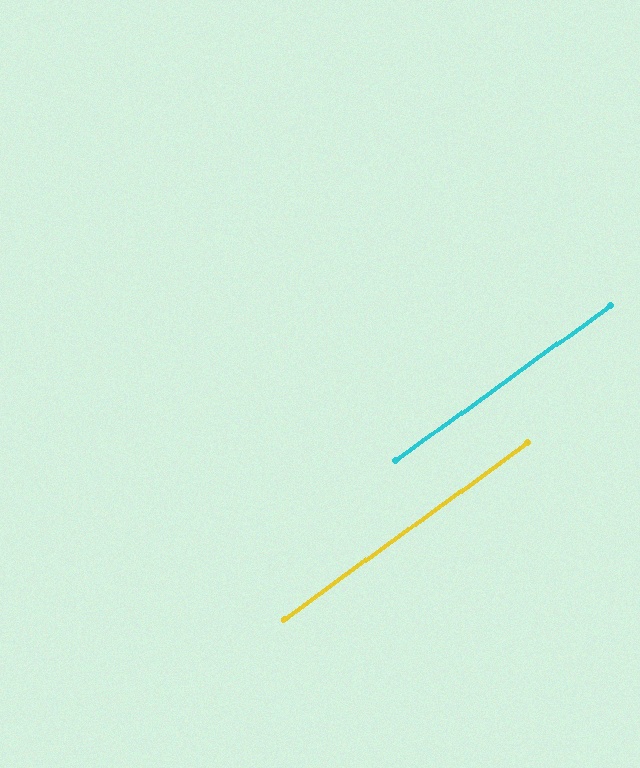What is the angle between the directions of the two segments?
Approximately 0 degrees.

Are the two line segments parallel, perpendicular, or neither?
Parallel — their directions differ by only 0.2°.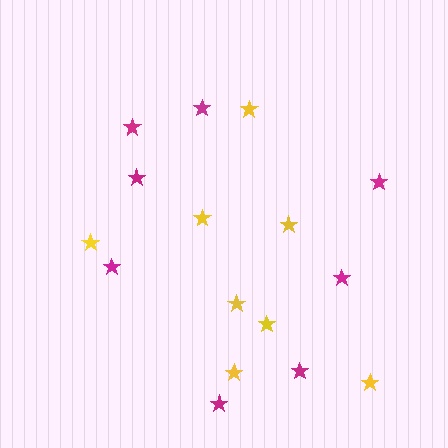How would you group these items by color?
There are 2 groups: one group of magenta stars (8) and one group of yellow stars (8).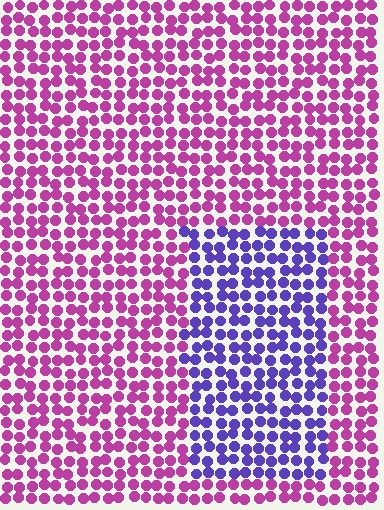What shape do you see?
I see a rectangle.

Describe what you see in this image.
The image is filled with small magenta elements in a uniform arrangement. A rectangle-shaped region is visible where the elements are tinted to a slightly different hue, forming a subtle color boundary.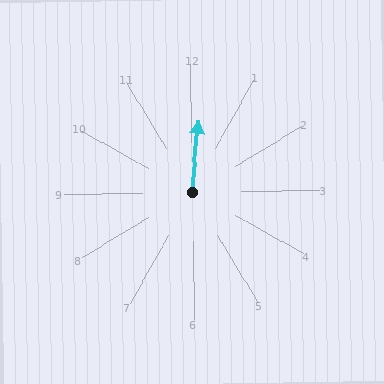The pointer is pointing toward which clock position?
Roughly 12 o'clock.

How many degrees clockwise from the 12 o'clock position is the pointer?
Approximately 6 degrees.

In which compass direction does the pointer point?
North.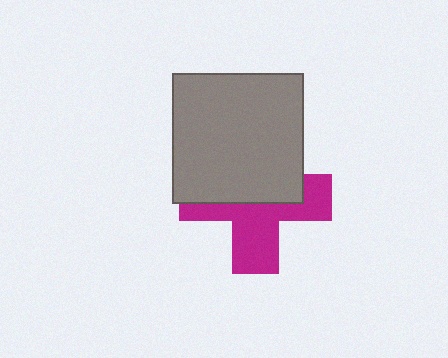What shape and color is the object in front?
The object in front is a gray square.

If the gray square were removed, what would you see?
You would see the complete magenta cross.